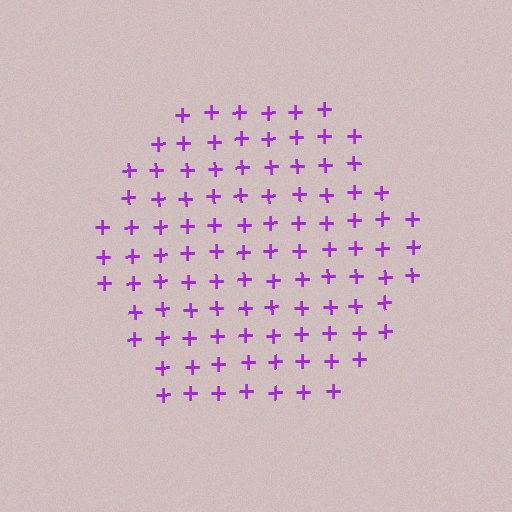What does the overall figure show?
The overall figure shows a hexagon.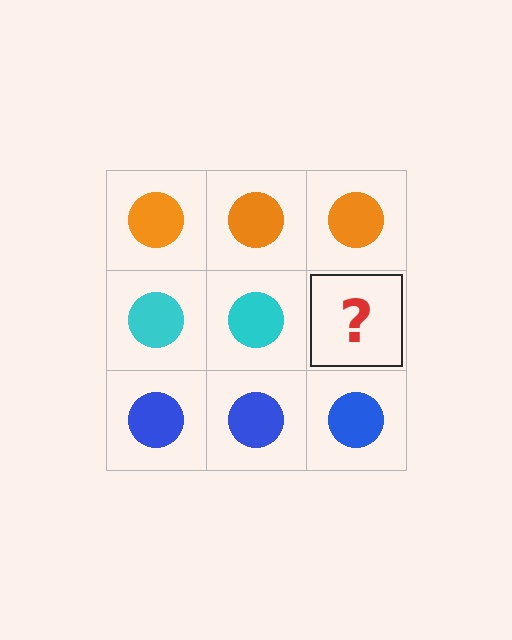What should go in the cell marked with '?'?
The missing cell should contain a cyan circle.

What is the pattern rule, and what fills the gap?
The rule is that each row has a consistent color. The gap should be filled with a cyan circle.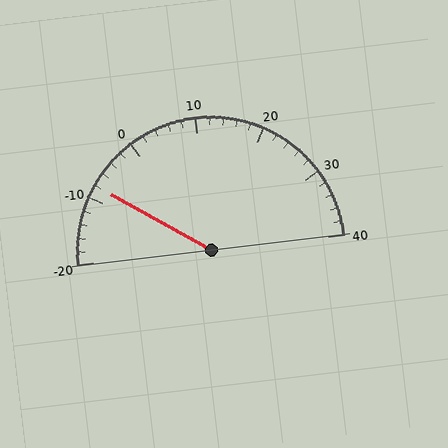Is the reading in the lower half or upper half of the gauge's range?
The reading is in the lower half of the range (-20 to 40).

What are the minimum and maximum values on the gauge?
The gauge ranges from -20 to 40.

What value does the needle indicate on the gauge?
The needle indicates approximately -8.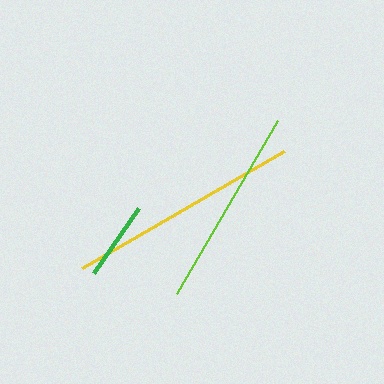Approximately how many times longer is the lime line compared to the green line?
The lime line is approximately 2.5 times the length of the green line.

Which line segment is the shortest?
The green line is the shortest at approximately 79 pixels.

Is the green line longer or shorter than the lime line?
The lime line is longer than the green line.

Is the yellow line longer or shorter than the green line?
The yellow line is longer than the green line.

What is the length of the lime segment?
The lime segment is approximately 200 pixels long.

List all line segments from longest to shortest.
From longest to shortest: yellow, lime, green.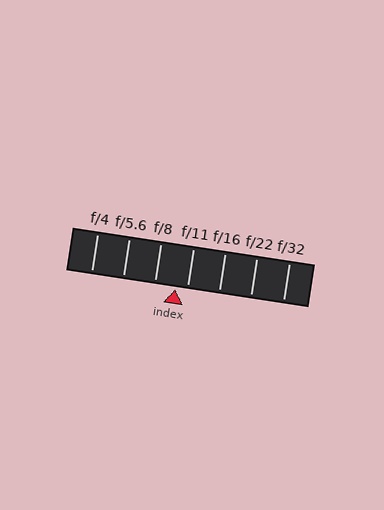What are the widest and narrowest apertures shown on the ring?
The widest aperture shown is f/4 and the narrowest is f/32.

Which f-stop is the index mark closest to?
The index mark is closest to f/11.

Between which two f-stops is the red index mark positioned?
The index mark is between f/8 and f/11.